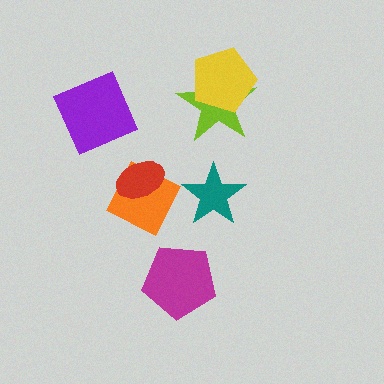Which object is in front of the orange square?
The red ellipse is in front of the orange square.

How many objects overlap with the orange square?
1 object overlaps with the orange square.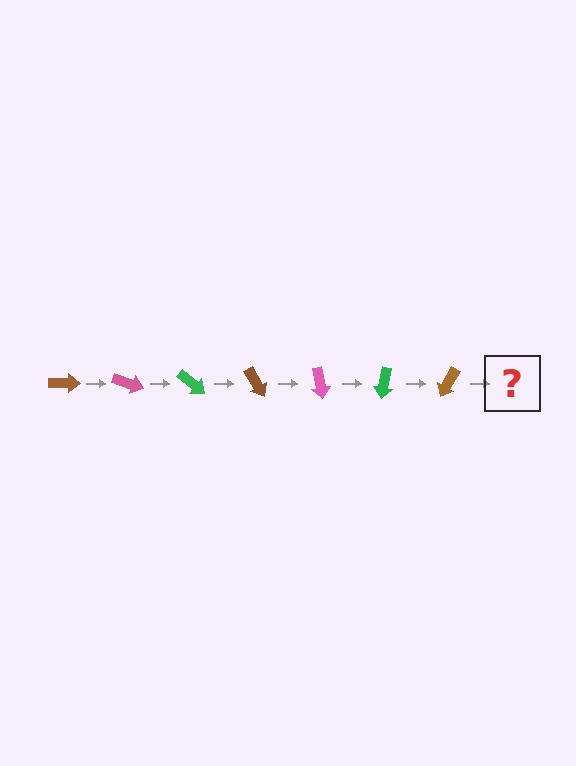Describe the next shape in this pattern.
It should be a pink arrow, rotated 140 degrees from the start.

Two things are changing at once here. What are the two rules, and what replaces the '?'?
The two rules are that it rotates 20 degrees each step and the color cycles through brown, pink, and green. The '?' should be a pink arrow, rotated 140 degrees from the start.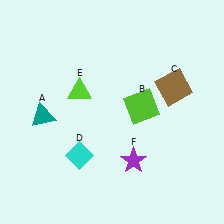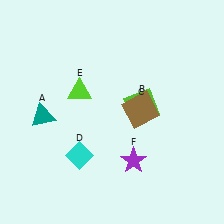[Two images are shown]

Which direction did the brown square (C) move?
The brown square (C) moved left.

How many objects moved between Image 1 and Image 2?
1 object moved between the two images.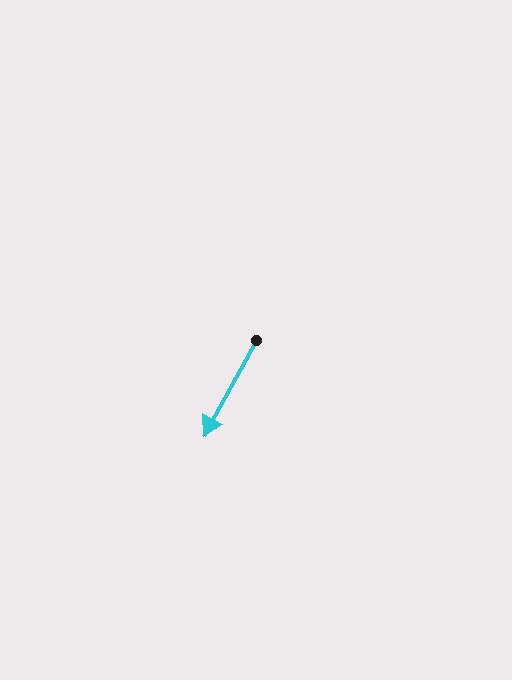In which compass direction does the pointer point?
Southwest.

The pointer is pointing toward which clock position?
Roughly 7 o'clock.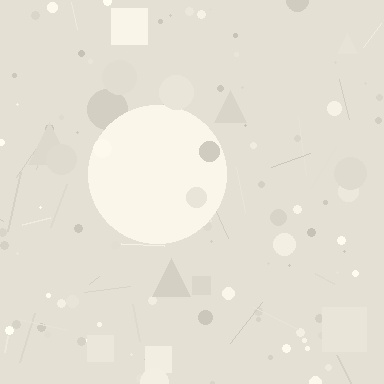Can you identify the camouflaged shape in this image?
The camouflaged shape is a circle.